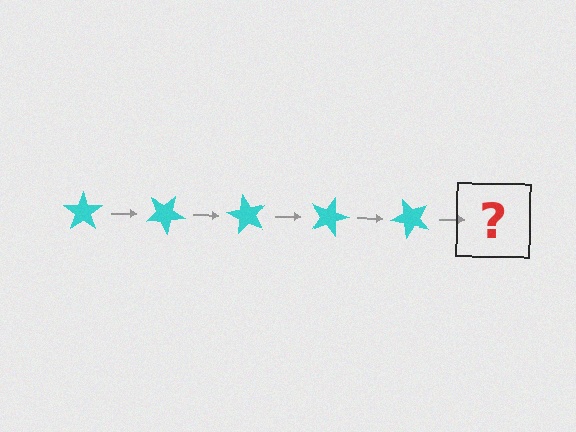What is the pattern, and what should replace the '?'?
The pattern is that the star rotates 30 degrees each step. The '?' should be a cyan star rotated 150 degrees.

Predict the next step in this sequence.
The next step is a cyan star rotated 150 degrees.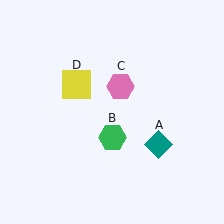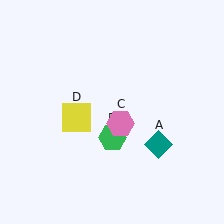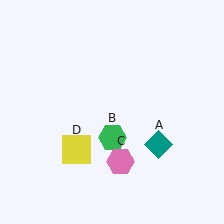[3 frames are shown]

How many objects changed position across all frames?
2 objects changed position: pink hexagon (object C), yellow square (object D).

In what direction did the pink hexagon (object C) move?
The pink hexagon (object C) moved down.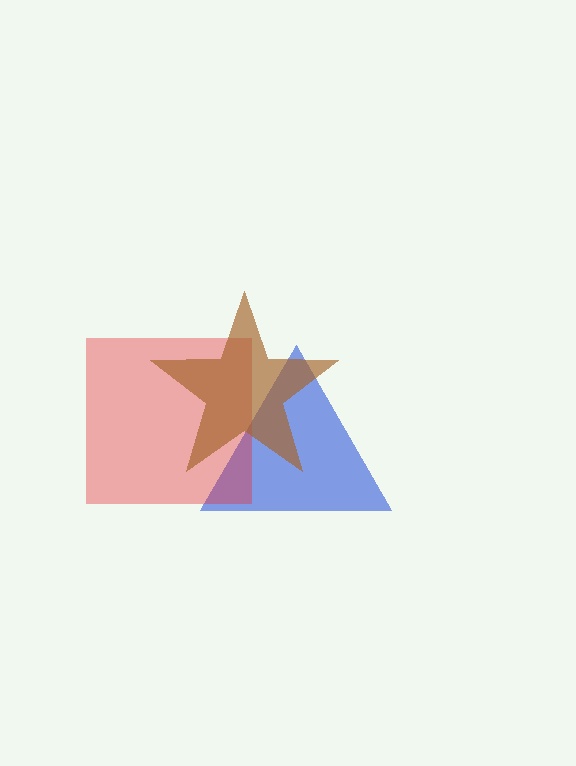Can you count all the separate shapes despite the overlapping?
Yes, there are 3 separate shapes.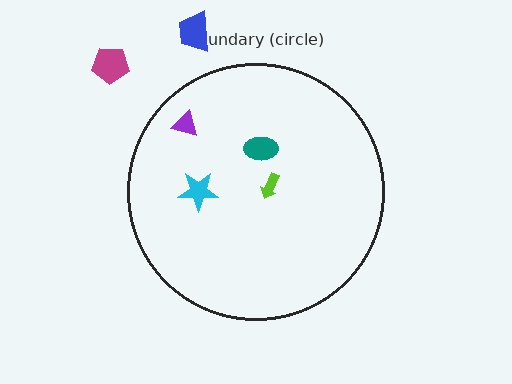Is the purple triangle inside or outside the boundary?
Inside.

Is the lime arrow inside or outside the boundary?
Inside.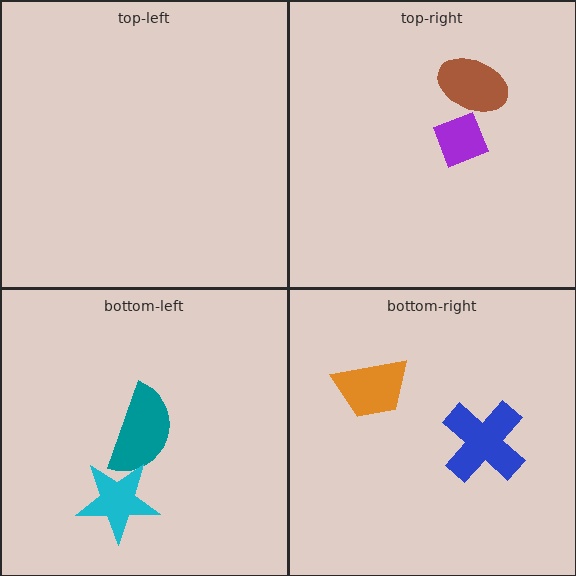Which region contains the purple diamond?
The top-right region.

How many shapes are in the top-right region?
2.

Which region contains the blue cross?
The bottom-right region.